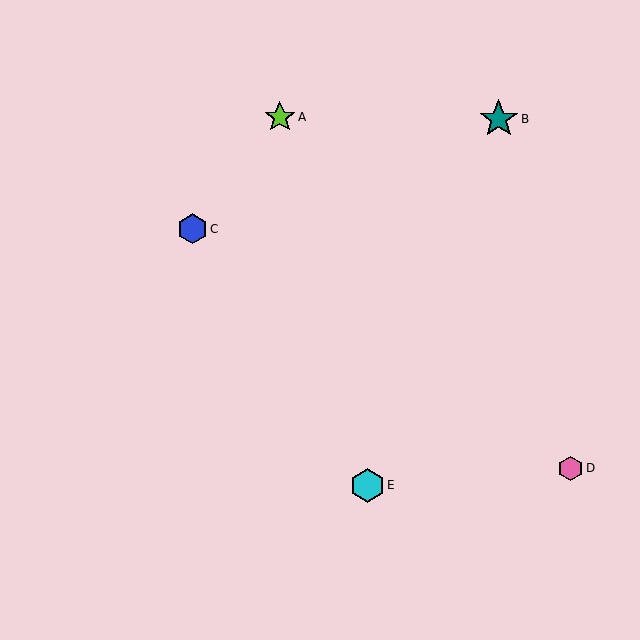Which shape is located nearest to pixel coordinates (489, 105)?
The teal star (labeled B) at (499, 119) is nearest to that location.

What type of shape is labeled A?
Shape A is a lime star.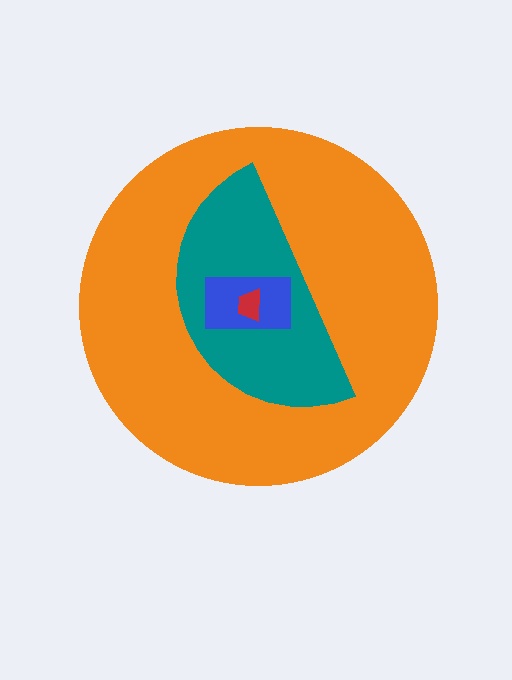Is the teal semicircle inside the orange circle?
Yes.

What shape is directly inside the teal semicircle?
The blue rectangle.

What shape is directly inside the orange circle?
The teal semicircle.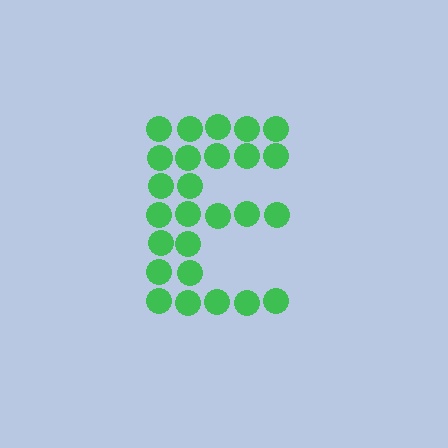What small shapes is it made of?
It is made of small circles.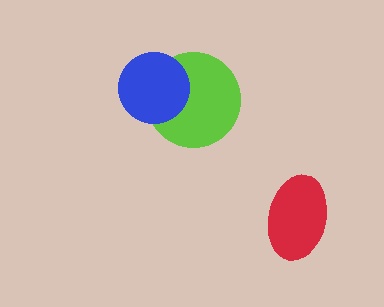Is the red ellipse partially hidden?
No, no other shape covers it.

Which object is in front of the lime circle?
The blue circle is in front of the lime circle.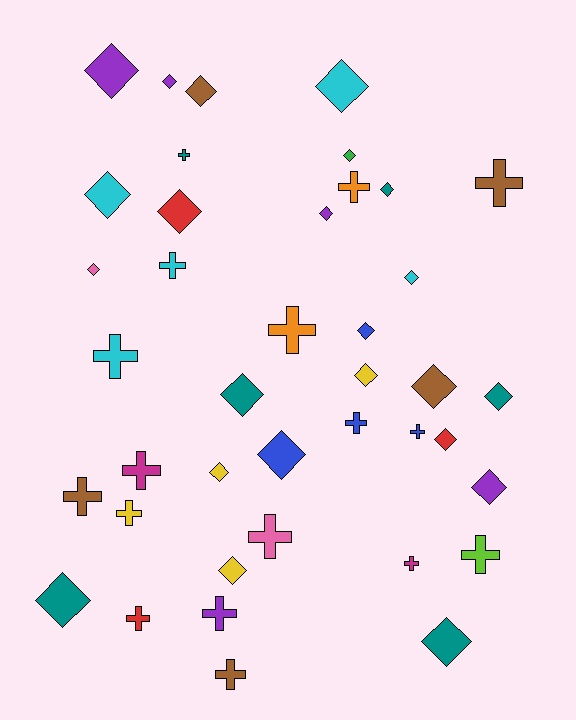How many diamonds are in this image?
There are 23 diamonds.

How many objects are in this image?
There are 40 objects.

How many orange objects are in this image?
There are 2 orange objects.